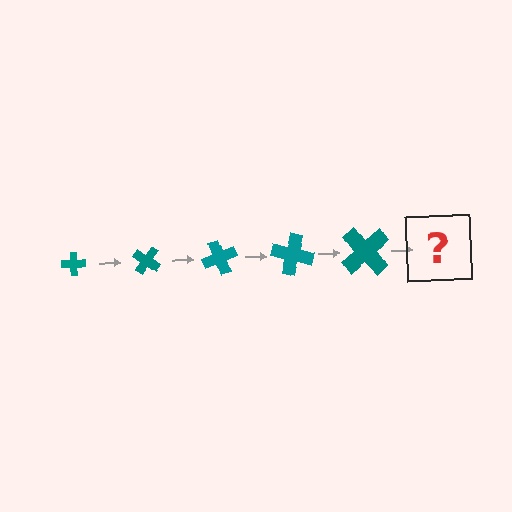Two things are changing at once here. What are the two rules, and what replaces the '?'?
The two rules are that the cross grows larger each step and it rotates 35 degrees each step. The '?' should be a cross, larger than the previous one and rotated 175 degrees from the start.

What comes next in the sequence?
The next element should be a cross, larger than the previous one and rotated 175 degrees from the start.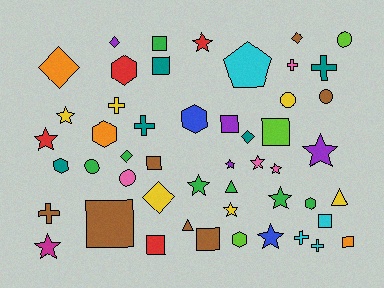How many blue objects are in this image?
There are 2 blue objects.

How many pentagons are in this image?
There is 1 pentagon.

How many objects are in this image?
There are 50 objects.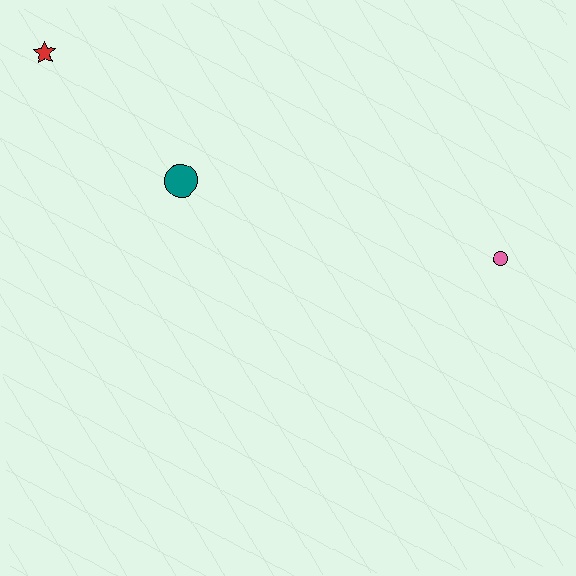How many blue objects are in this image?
There are no blue objects.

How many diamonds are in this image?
There are no diamonds.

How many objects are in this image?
There are 3 objects.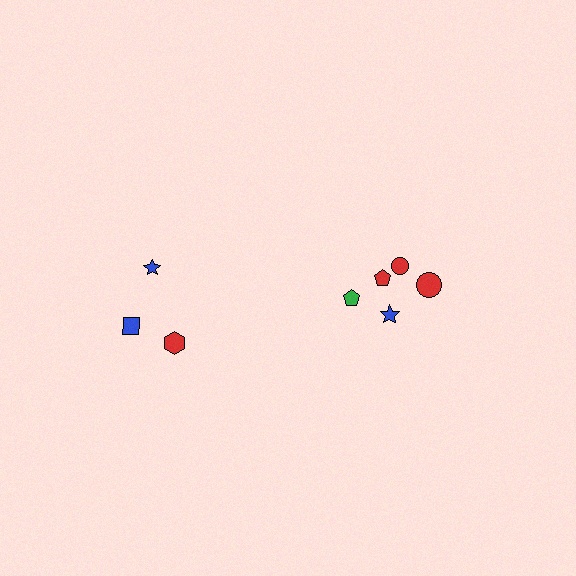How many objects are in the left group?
There are 3 objects.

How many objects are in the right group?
There are 5 objects.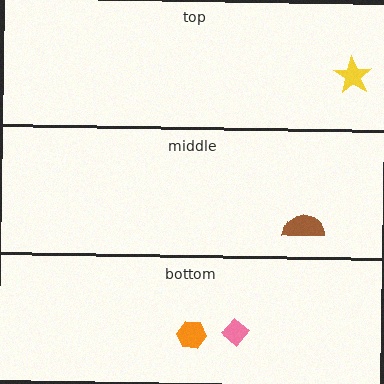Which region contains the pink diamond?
The bottom region.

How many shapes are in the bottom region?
2.